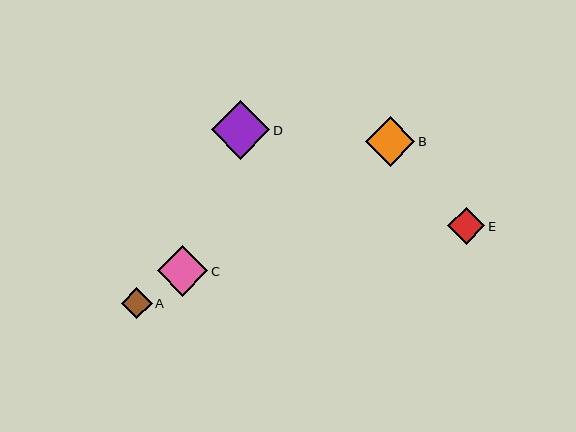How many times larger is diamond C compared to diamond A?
Diamond C is approximately 1.6 times the size of diamond A.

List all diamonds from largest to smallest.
From largest to smallest: D, C, B, E, A.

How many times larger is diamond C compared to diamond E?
Diamond C is approximately 1.4 times the size of diamond E.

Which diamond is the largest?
Diamond D is the largest with a size of approximately 58 pixels.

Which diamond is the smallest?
Diamond A is the smallest with a size of approximately 31 pixels.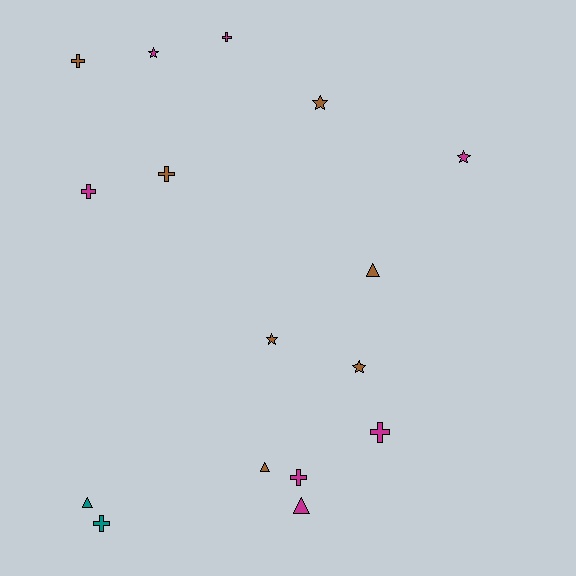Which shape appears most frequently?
Cross, with 7 objects.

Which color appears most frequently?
Magenta, with 7 objects.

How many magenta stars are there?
There are 2 magenta stars.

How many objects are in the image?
There are 16 objects.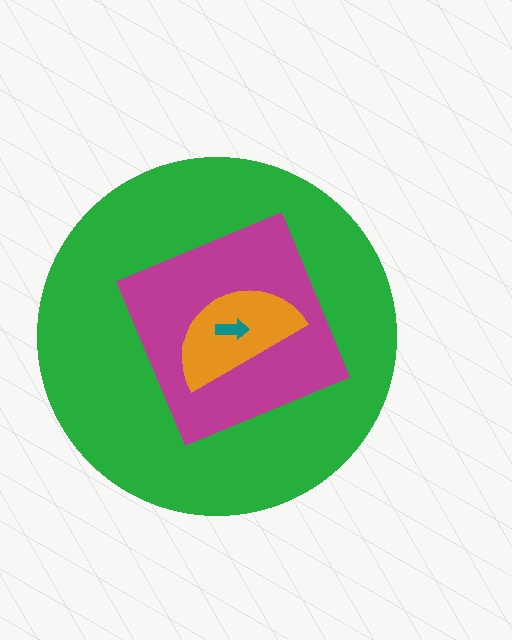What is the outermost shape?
The green circle.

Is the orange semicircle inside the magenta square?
Yes.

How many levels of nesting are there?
4.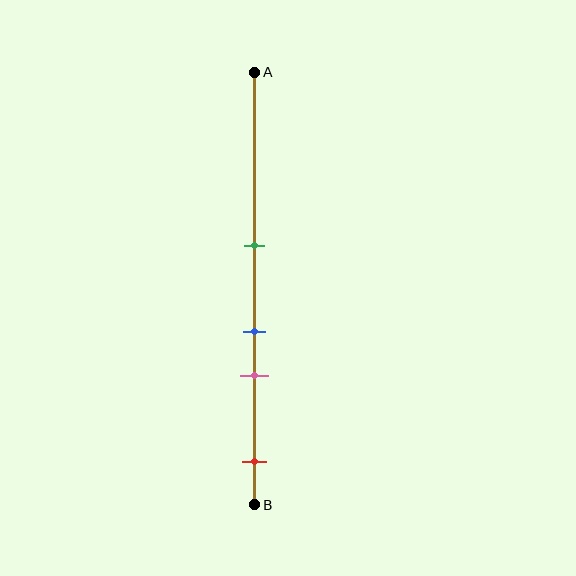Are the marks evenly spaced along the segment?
No, the marks are not evenly spaced.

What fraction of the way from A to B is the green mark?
The green mark is approximately 40% (0.4) of the way from A to B.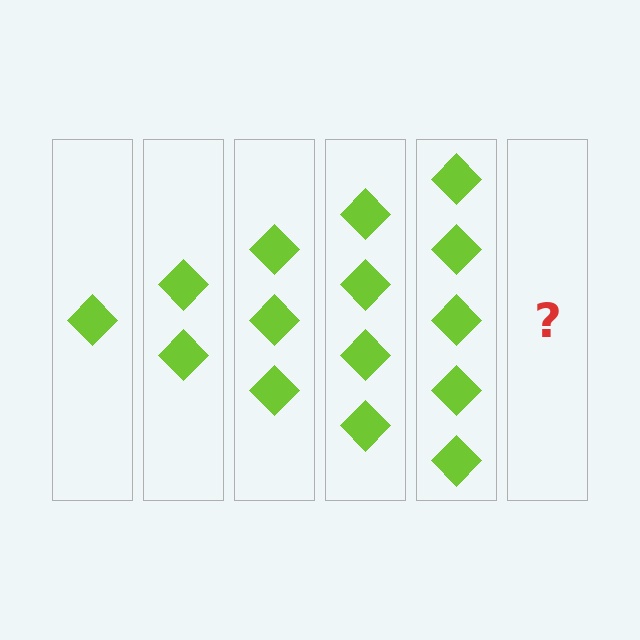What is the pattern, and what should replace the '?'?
The pattern is that each step adds one more diamond. The '?' should be 6 diamonds.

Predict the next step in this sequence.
The next step is 6 diamonds.